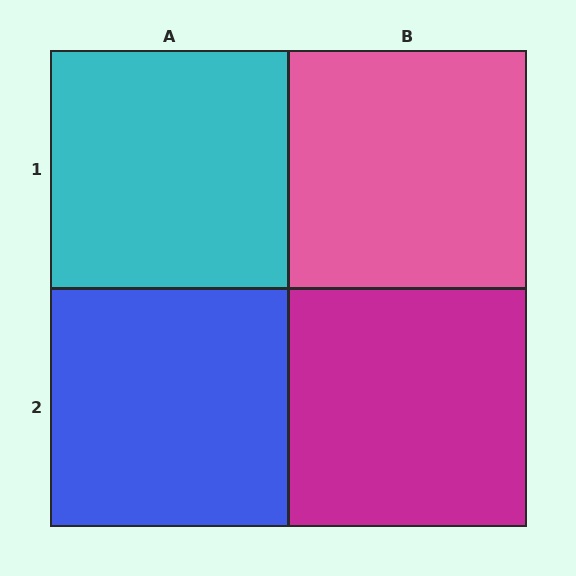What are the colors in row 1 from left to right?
Cyan, pink.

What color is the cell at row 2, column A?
Blue.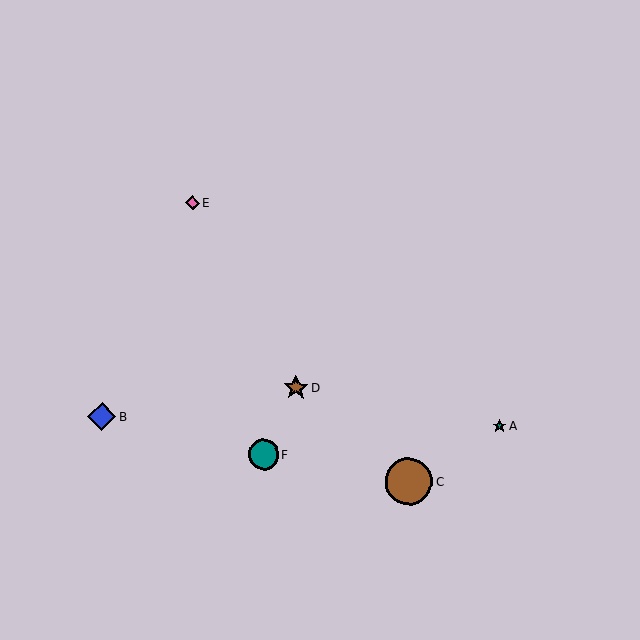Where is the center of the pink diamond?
The center of the pink diamond is at (192, 203).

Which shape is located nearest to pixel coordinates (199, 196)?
The pink diamond (labeled E) at (192, 203) is nearest to that location.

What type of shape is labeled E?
Shape E is a pink diamond.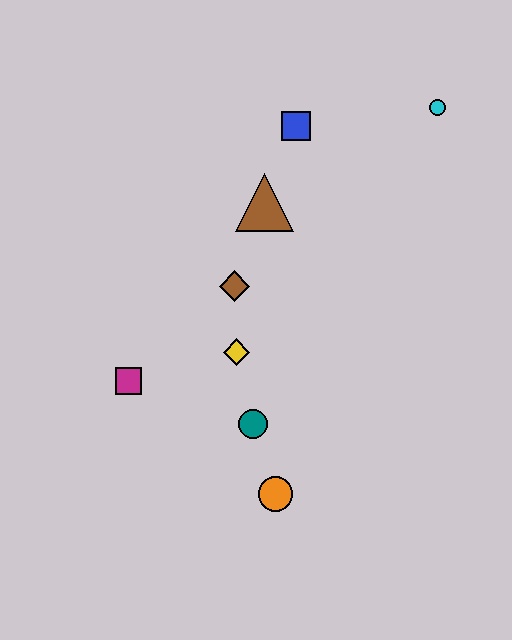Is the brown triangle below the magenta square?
No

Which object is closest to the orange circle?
The teal circle is closest to the orange circle.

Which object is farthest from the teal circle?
The cyan circle is farthest from the teal circle.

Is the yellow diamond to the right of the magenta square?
Yes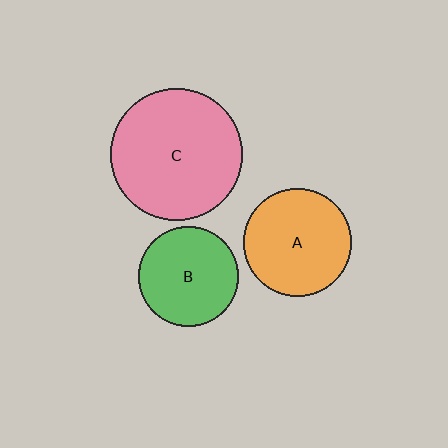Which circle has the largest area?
Circle C (pink).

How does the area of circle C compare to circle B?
Approximately 1.7 times.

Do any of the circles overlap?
No, none of the circles overlap.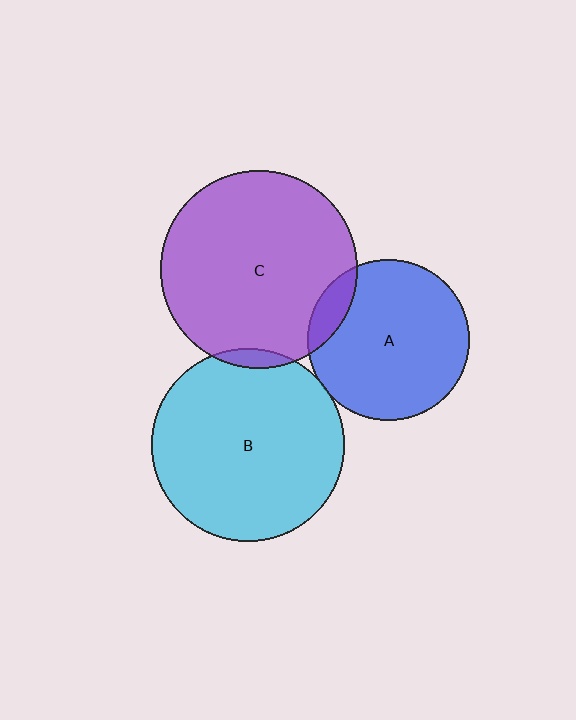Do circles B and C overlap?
Yes.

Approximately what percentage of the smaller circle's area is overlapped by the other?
Approximately 5%.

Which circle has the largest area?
Circle C (purple).